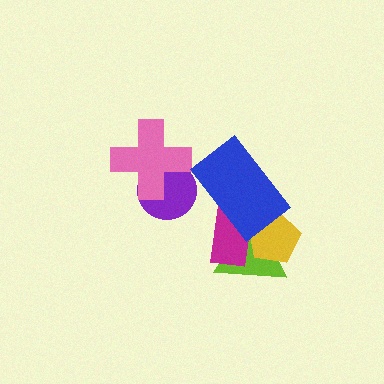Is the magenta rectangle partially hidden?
Yes, it is partially covered by another shape.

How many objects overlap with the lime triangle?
3 objects overlap with the lime triangle.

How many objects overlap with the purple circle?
1 object overlaps with the purple circle.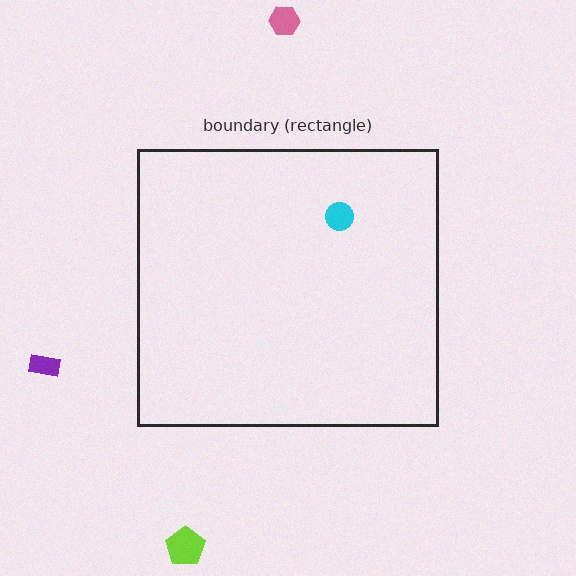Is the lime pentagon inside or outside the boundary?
Outside.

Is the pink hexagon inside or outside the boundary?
Outside.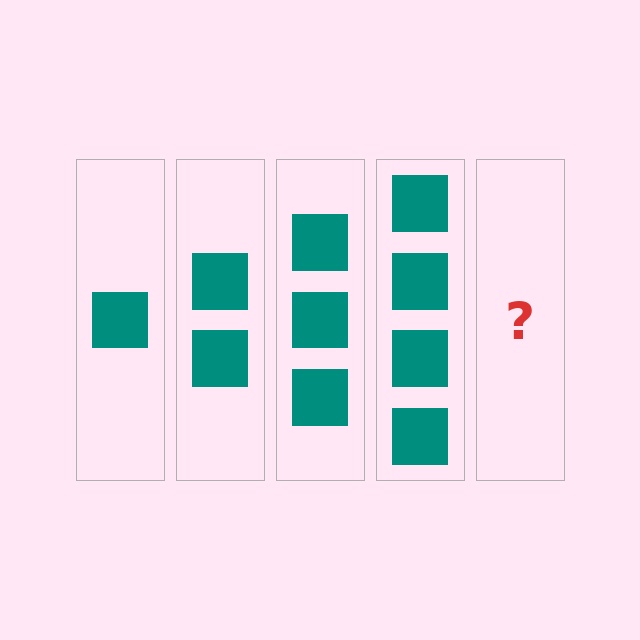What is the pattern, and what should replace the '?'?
The pattern is that each step adds one more square. The '?' should be 5 squares.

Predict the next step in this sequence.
The next step is 5 squares.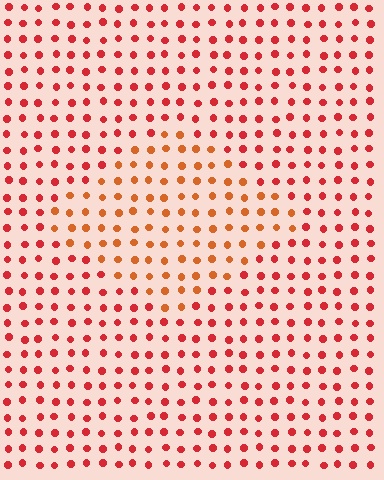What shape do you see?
I see a diamond.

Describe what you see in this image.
The image is filled with small red elements in a uniform arrangement. A diamond-shaped region is visible where the elements are tinted to a slightly different hue, forming a subtle color boundary.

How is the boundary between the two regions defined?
The boundary is defined purely by a slight shift in hue (about 26 degrees). Spacing, size, and orientation are identical on both sides.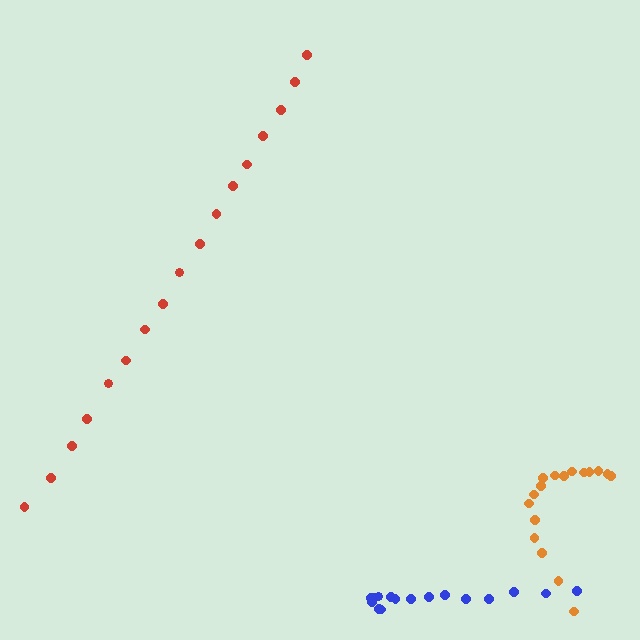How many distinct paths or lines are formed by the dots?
There are 3 distinct paths.